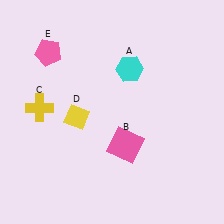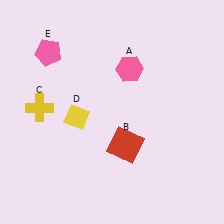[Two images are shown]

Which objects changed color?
A changed from cyan to pink. B changed from pink to red.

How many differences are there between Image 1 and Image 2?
There are 2 differences between the two images.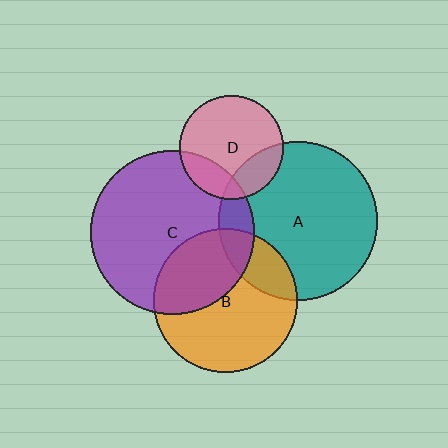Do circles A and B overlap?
Yes.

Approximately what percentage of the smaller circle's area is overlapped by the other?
Approximately 20%.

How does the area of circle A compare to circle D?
Approximately 2.3 times.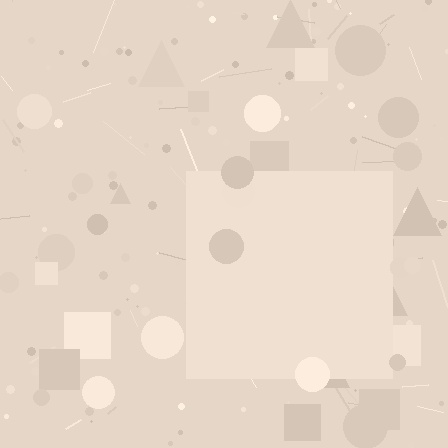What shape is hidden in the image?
A square is hidden in the image.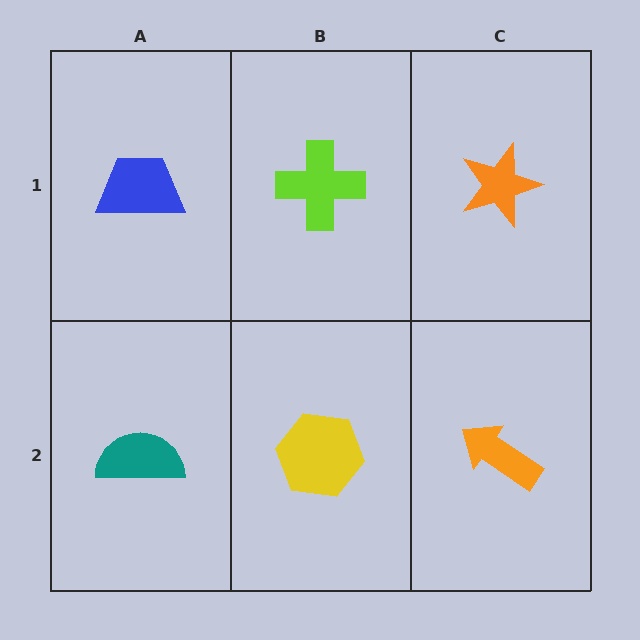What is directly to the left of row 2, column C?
A yellow hexagon.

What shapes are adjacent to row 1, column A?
A teal semicircle (row 2, column A), a lime cross (row 1, column B).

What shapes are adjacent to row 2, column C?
An orange star (row 1, column C), a yellow hexagon (row 2, column B).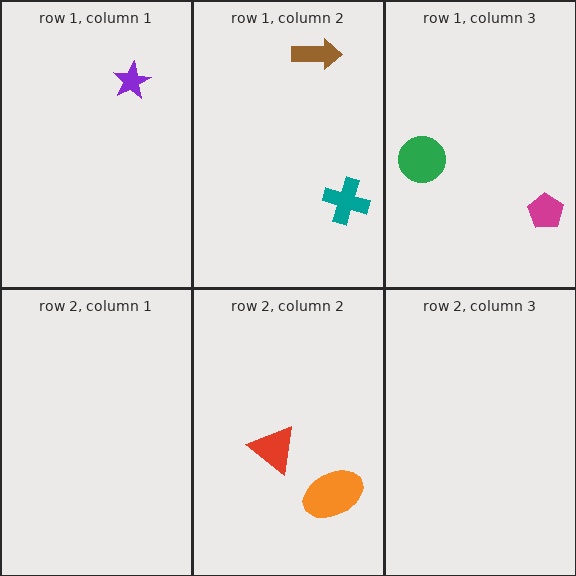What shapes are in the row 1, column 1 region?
The purple star.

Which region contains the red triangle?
The row 2, column 2 region.